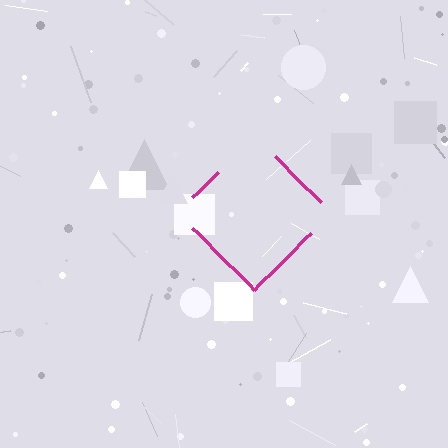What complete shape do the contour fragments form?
The contour fragments form a diamond.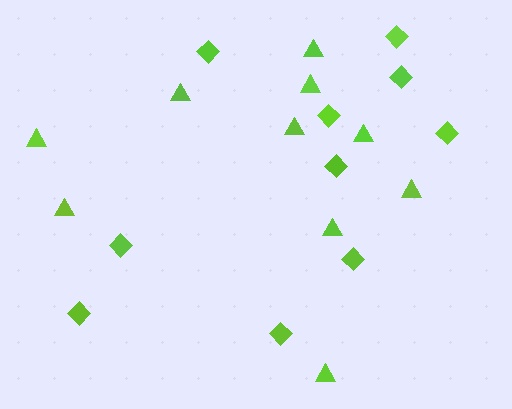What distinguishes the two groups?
There are 2 groups: one group of triangles (10) and one group of diamonds (10).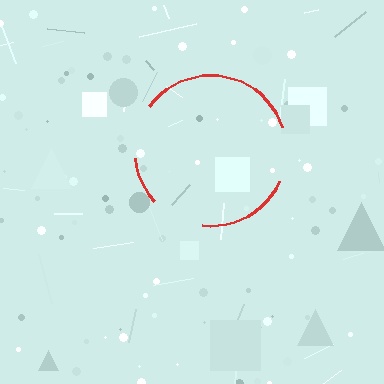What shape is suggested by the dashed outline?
The dashed outline suggests a circle.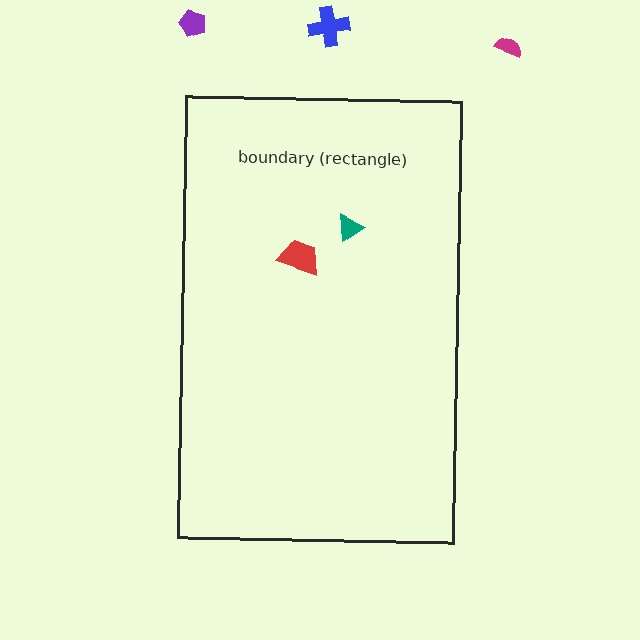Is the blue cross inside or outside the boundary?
Outside.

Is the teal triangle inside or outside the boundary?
Inside.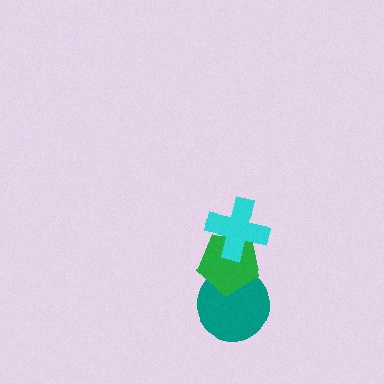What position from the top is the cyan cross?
The cyan cross is 1st from the top.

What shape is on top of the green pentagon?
The cyan cross is on top of the green pentagon.